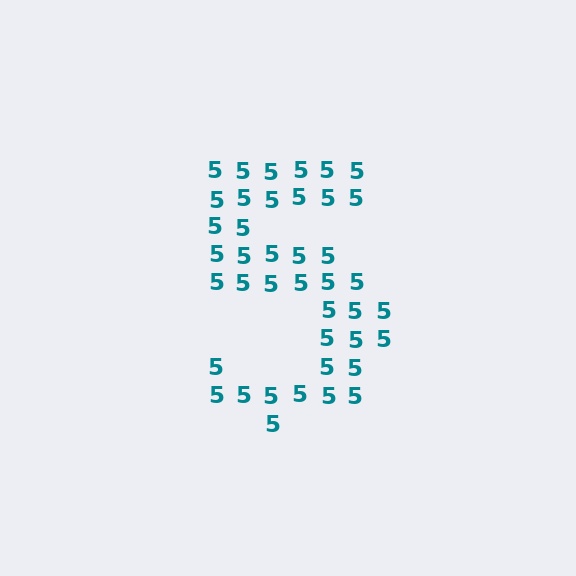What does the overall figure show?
The overall figure shows the digit 5.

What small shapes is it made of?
It is made of small digit 5's.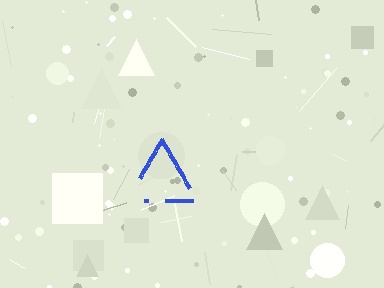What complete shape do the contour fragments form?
The contour fragments form a triangle.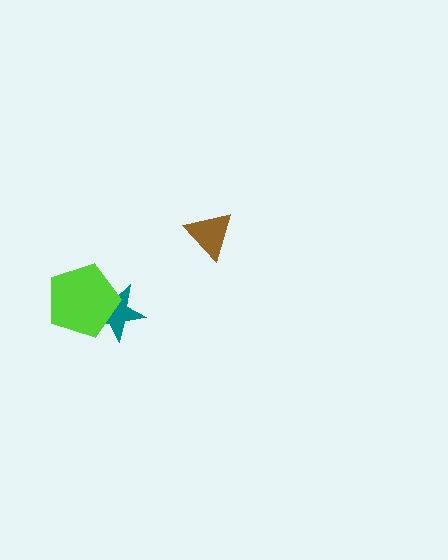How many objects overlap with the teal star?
1 object overlaps with the teal star.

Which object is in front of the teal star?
The lime pentagon is in front of the teal star.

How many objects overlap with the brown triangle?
0 objects overlap with the brown triangle.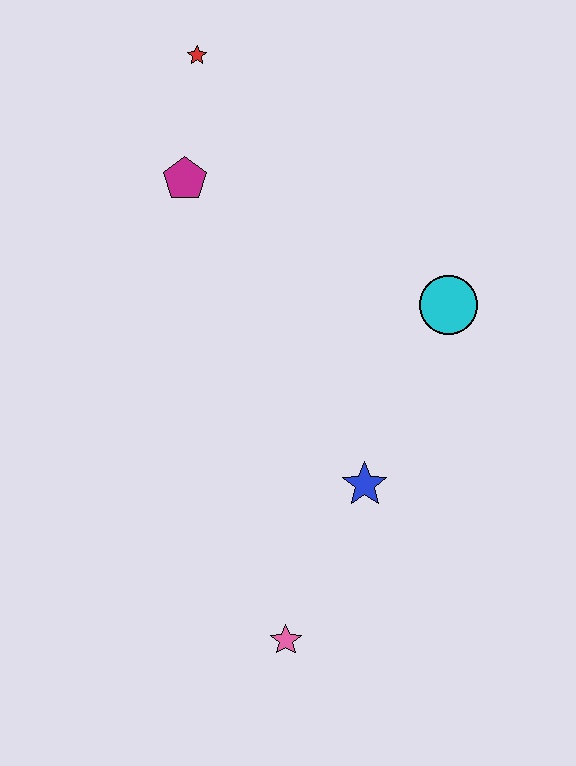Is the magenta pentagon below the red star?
Yes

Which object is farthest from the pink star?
The red star is farthest from the pink star.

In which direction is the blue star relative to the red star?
The blue star is below the red star.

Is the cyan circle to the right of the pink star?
Yes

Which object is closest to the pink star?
The blue star is closest to the pink star.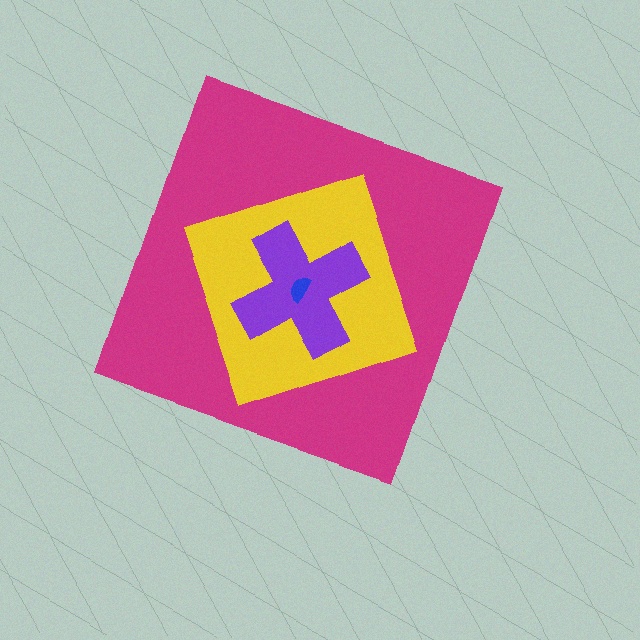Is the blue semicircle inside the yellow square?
Yes.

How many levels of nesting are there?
4.